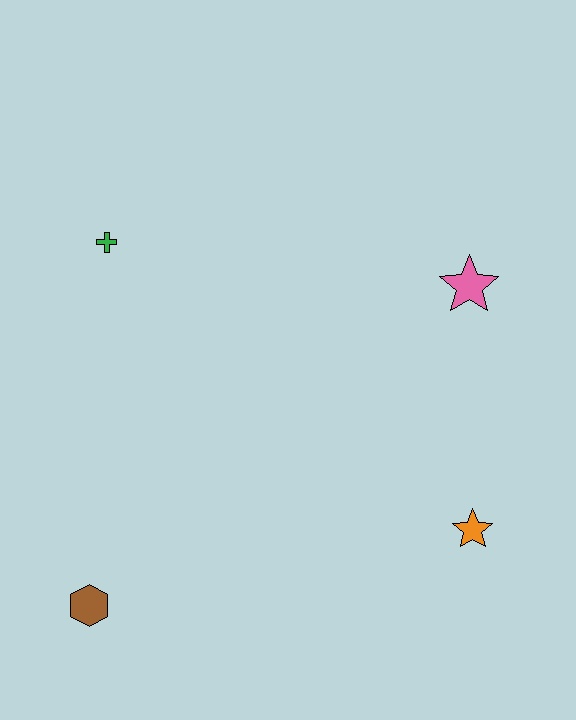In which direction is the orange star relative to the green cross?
The orange star is to the right of the green cross.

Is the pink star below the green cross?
Yes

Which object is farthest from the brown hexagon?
The pink star is farthest from the brown hexagon.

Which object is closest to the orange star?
The pink star is closest to the orange star.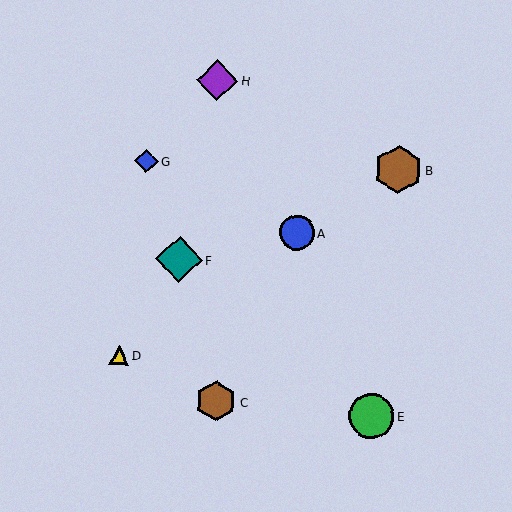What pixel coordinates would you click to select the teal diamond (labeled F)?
Click at (179, 259) to select the teal diamond F.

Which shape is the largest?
The brown hexagon (labeled B) is the largest.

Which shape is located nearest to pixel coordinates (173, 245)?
The teal diamond (labeled F) at (179, 259) is nearest to that location.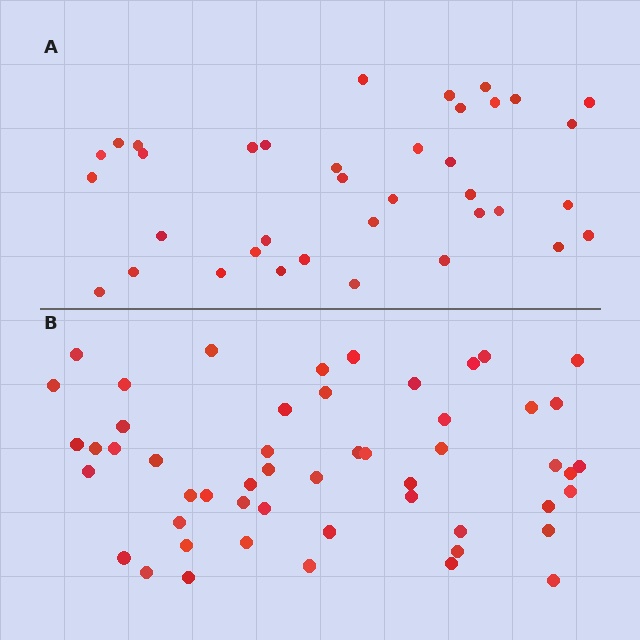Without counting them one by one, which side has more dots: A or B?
Region B (the bottom region) has more dots.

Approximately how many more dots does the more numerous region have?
Region B has approximately 15 more dots than region A.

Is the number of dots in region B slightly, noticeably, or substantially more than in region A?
Region B has noticeably more, but not dramatically so. The ratio is roughly 1.4 to 1.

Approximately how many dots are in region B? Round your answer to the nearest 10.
About 50 dots. (The exact count is 52, which rounds to 50.)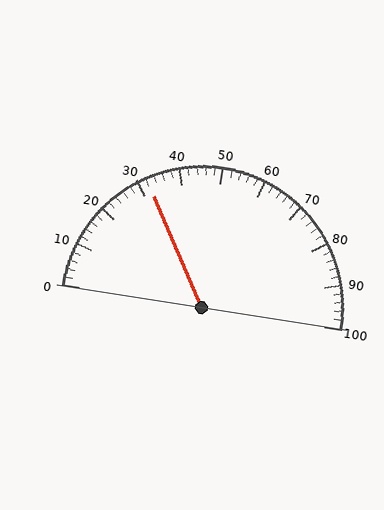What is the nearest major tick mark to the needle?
The nearest major tick mark is 30.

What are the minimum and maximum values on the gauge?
The gauge ranges from 0 to 100.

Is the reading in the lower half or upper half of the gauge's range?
The reading is in the lower half of the range (0 to 100).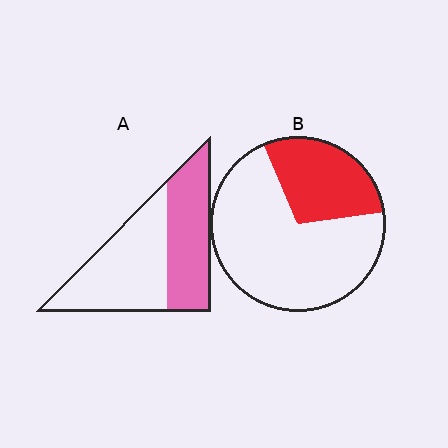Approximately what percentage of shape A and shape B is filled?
A is approximately 45% and B is approximately 30%.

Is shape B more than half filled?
No.